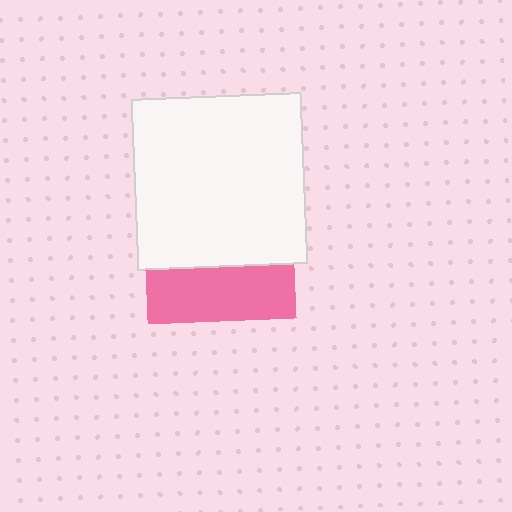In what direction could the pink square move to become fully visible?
The pink square could move down. That would shift it out from behind the white square entirely.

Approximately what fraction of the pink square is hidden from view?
Roughly 64% of the pink square is hidden behind the white square.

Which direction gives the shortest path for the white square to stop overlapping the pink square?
Moving up gives the shortest separation.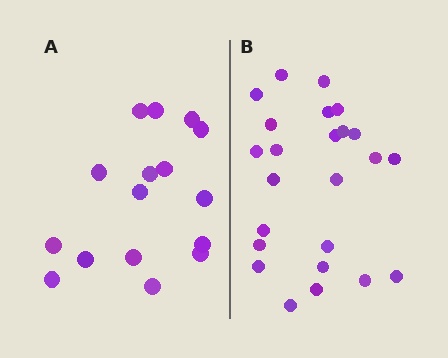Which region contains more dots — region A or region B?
Region B (the right region) has more dots.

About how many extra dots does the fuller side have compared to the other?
Region B has roughly 8 or so more dots than region A.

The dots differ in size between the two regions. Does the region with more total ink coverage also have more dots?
No. Region A has more total ink coverage because its dots are larger, but region B actually contains more individual dots. Total area can be misleading — the number of items is what matters here.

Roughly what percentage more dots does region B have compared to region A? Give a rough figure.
About 50% more.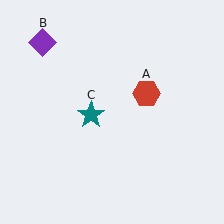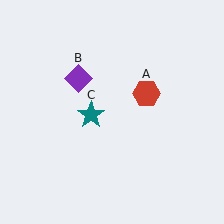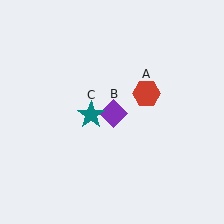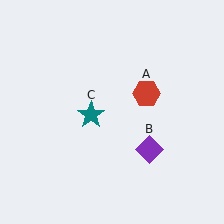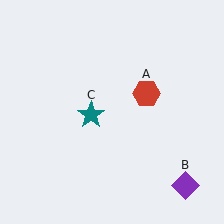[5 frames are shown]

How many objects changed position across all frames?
1 object changed position: purple diamond (object B).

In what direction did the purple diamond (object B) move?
The purple diamond (object B) moved down and to the right.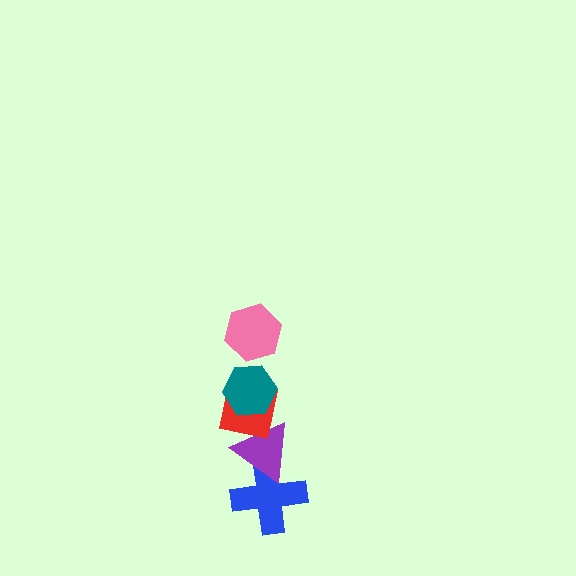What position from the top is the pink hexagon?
The pink hexagon is 1st from the top.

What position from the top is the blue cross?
The blue cross is 5th from the top.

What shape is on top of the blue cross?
The purple triangle is on top of the blue cross.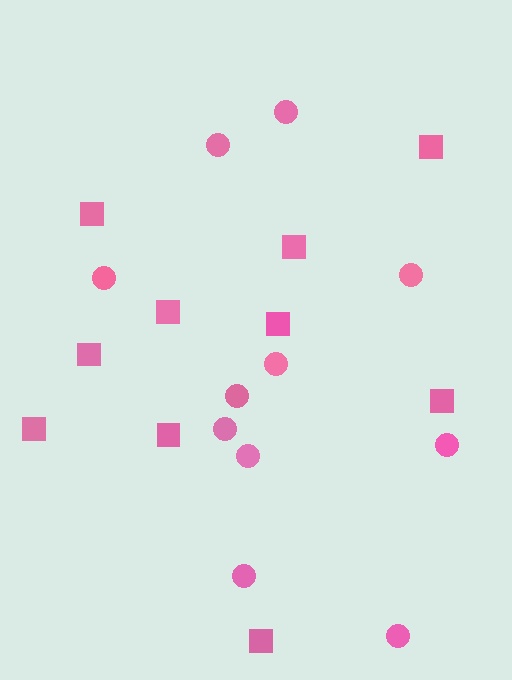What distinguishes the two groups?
There are 2 groups: one group of circles (11) and one group of squares (10).